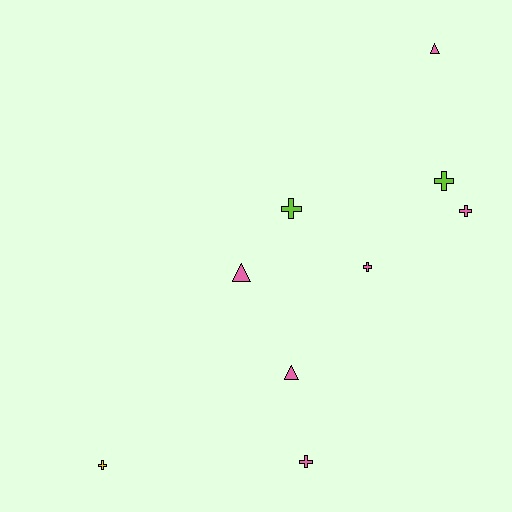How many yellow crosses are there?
There is 1 yellow cross.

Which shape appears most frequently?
Cross, with 6 objects.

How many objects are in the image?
There are 9 objects.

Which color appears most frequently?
Pink, with 6 objects.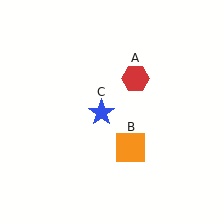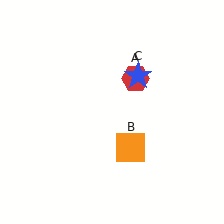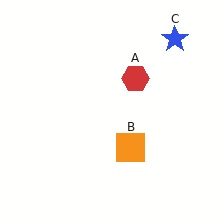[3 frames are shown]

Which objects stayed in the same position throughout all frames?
Red hexagon (object A) and orange square (object B) remained stationary.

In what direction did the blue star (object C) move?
The blue star (object C) moved up and to the right.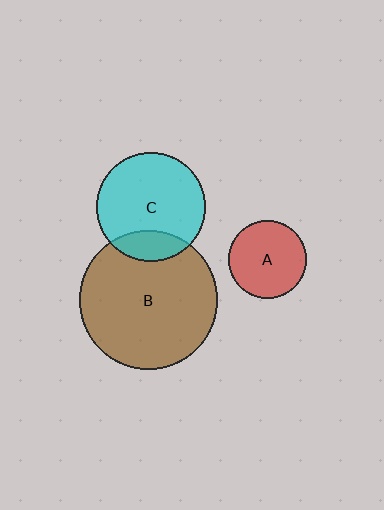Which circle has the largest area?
Circle B (brown).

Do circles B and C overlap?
Yes.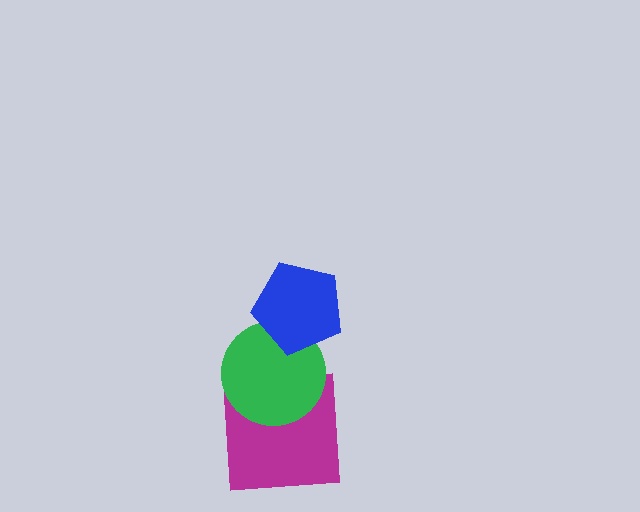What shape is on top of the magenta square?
The green circle is on top of the magenta square.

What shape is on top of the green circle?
The blue pentagon is on top of the green circle.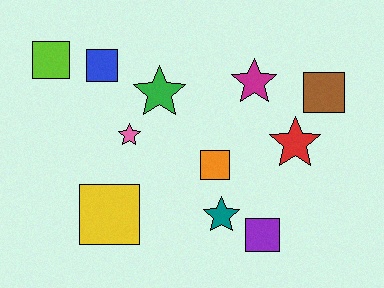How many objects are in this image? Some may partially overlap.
There are 11 objects.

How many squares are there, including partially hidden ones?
There are 6 squares.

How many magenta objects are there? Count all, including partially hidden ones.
There is 1 magenta object.